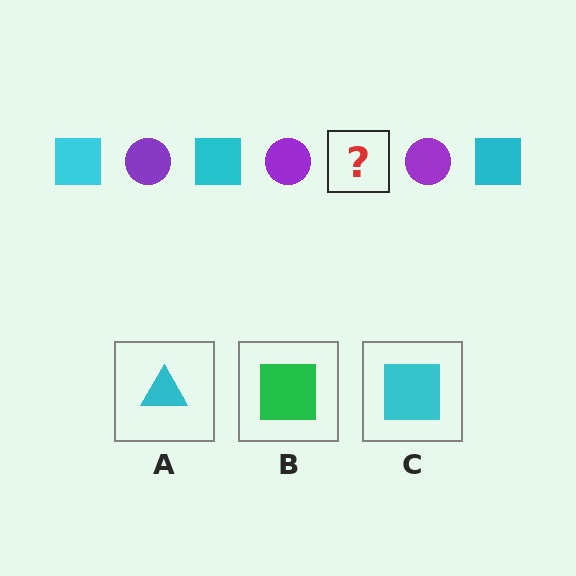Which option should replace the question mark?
Option C.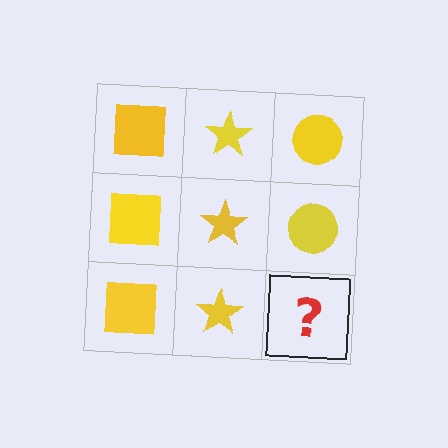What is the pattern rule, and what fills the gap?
The rule is that each column has a consistent shape. The gap should be filled with a yellow circle.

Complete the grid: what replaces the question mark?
The question mark should be replaced with a yellow circle.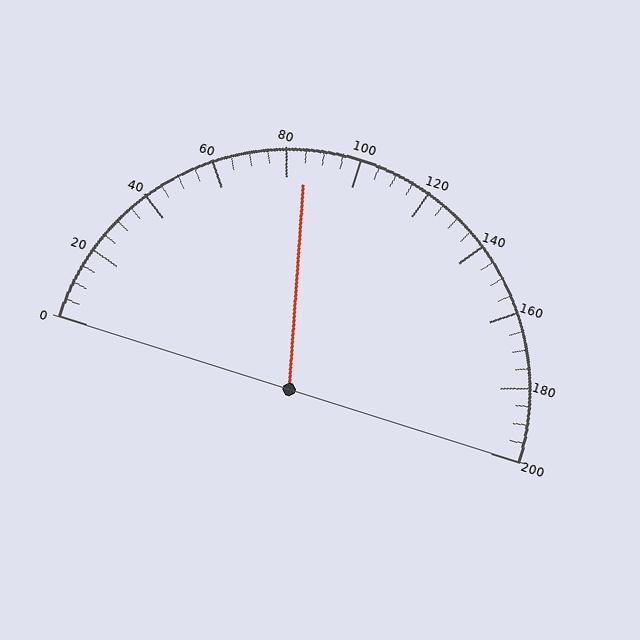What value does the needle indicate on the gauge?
The needle indicates approximately 85.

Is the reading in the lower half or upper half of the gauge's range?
The reading is in the lower half of the range (0 to 200).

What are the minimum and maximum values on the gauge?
The gauge ranges from 0 to 200.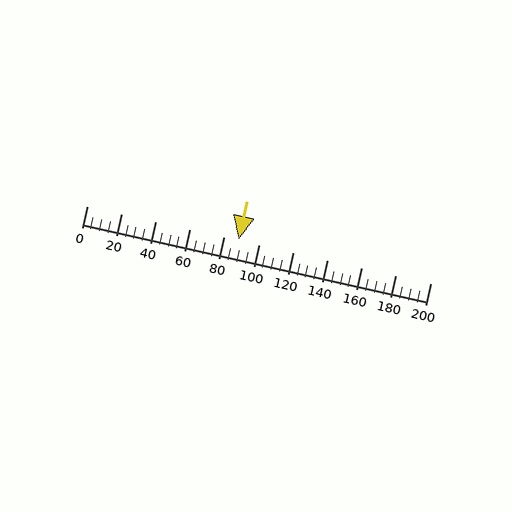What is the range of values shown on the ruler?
The ruler shows values from 0 to 200.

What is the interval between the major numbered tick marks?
The major tick marks are spaced 20 units apart.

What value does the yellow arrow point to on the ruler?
The yellow arrow points to approximately 89.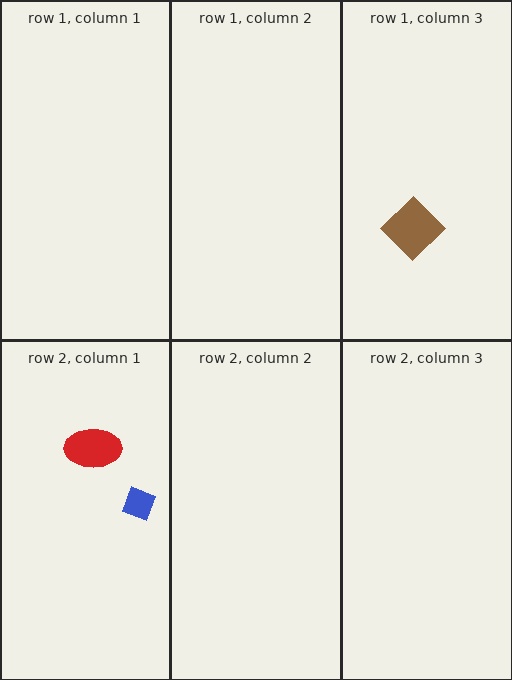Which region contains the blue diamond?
The row 2, column 1 region.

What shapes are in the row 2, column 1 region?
The blue diamond, the red ellipse.